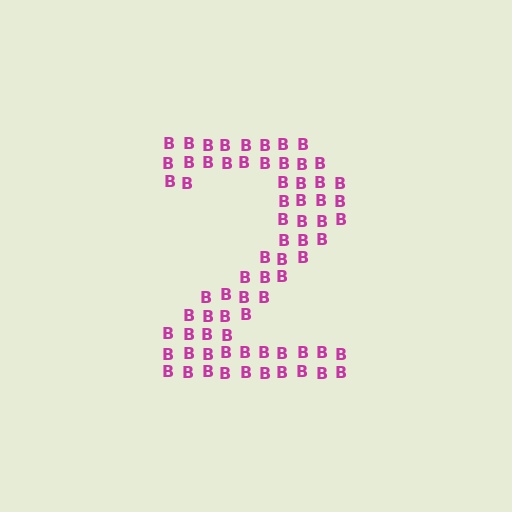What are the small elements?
The small elements are letter B's.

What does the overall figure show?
The overall figure shows the digit 2.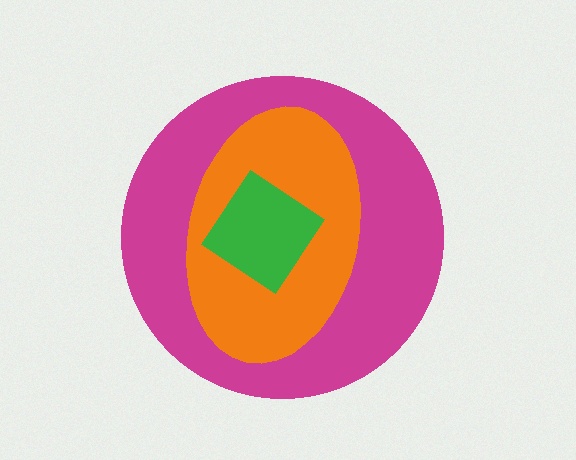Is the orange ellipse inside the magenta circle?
Yes.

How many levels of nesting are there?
3.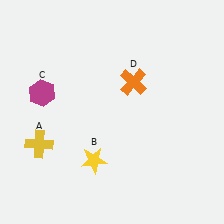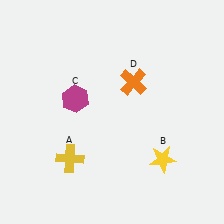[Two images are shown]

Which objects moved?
The objects that moved are: the yellow cross (A), the yellow star (B), the magenta hexagon (C).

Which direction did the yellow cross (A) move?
The yellow cross (A) moved right.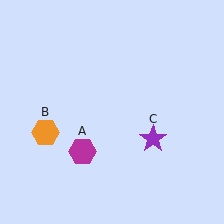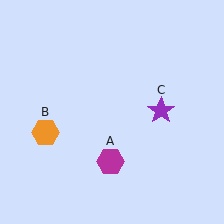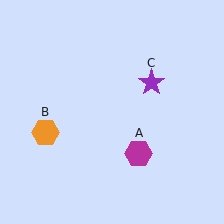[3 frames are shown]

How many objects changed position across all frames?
2 objects changed position: magenta hexagon (object A), purple star (object C).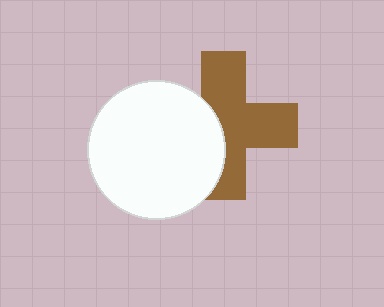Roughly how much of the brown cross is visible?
About half of it is visible (roughly 63%).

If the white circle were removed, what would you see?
You would see the complete brown cross.